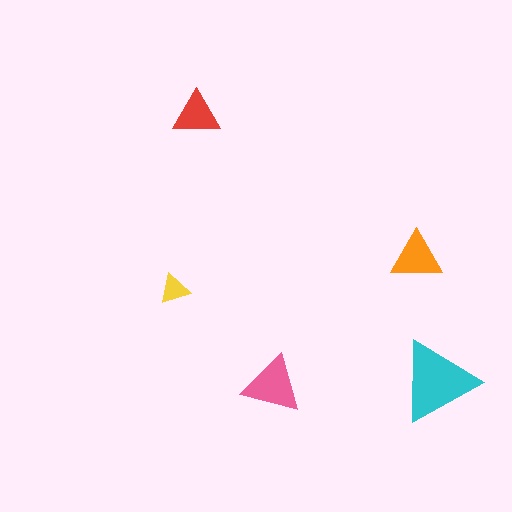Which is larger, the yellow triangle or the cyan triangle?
The cyan one.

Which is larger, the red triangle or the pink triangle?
The pink one.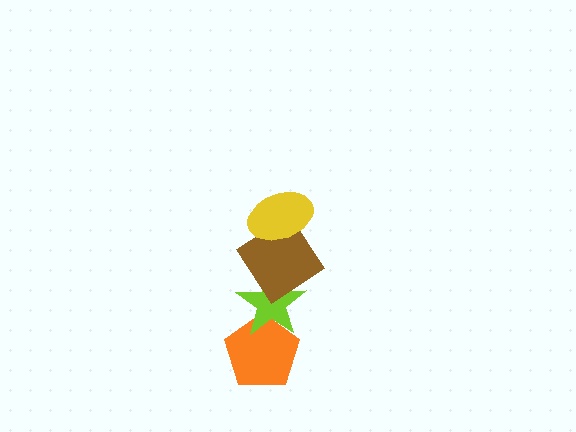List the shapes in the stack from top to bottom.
From top to bottom: the yellow ellipse, the brown diamond, the lime star, the orange pentagon.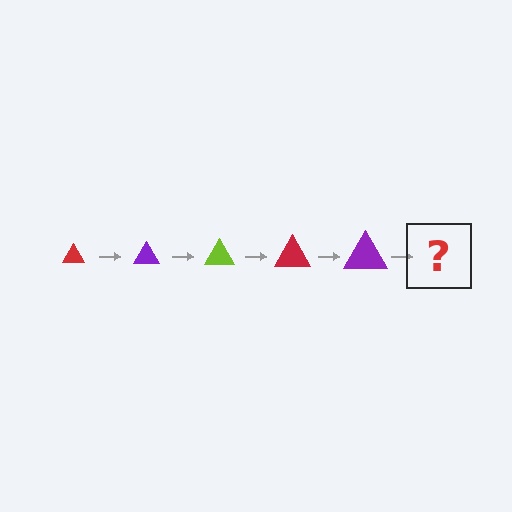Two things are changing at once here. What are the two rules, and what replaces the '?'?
The two rules are that the triangle grows larger each step and the color cycles through red, purple, and lime. The '?' should be a lime triangle, larger than the previous one.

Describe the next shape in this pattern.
It should be a lime triangle, larger than the previous one.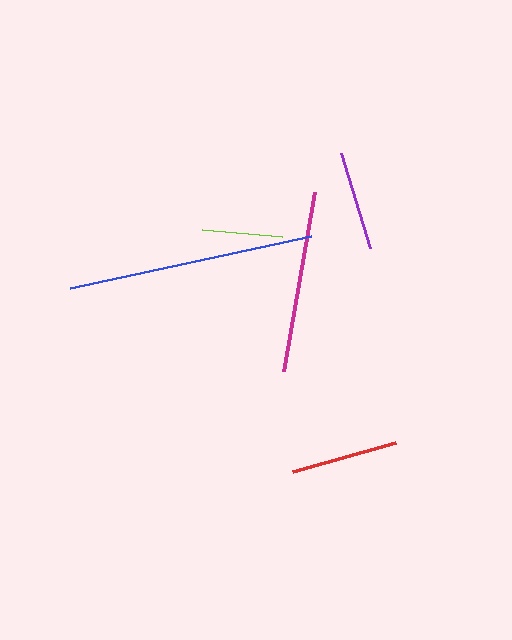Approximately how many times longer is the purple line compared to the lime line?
The purple line is approximately 1.2 times the length of the lime line.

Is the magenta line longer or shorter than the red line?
The magenta line is longer than the red line.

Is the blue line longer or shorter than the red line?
The blue line is longer than the red line.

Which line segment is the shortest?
The lime line is the shortest at approximately 80 pixels.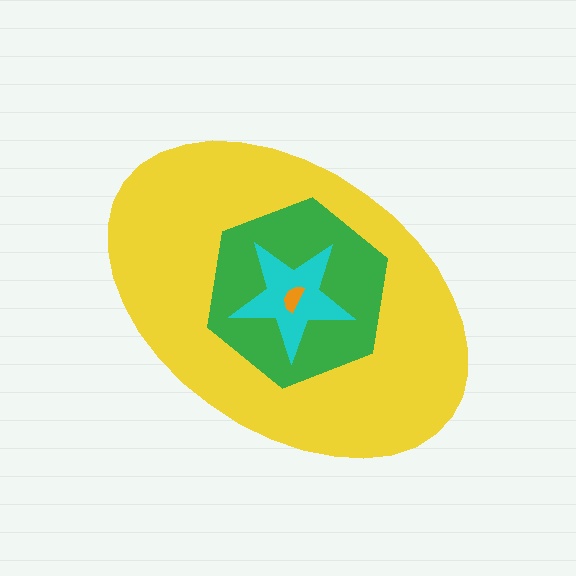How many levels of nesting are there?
4.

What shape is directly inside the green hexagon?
The cyan star.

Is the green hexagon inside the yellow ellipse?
Yes.